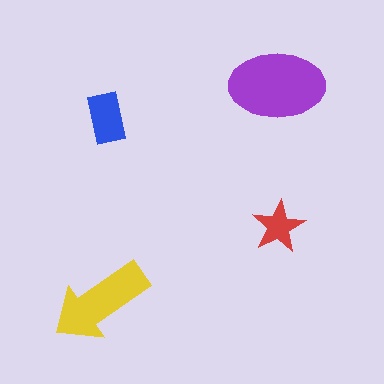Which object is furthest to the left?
The yellow arrow is leftmost.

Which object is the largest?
The purple ellipse.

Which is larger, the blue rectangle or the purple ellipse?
The purple ellipse.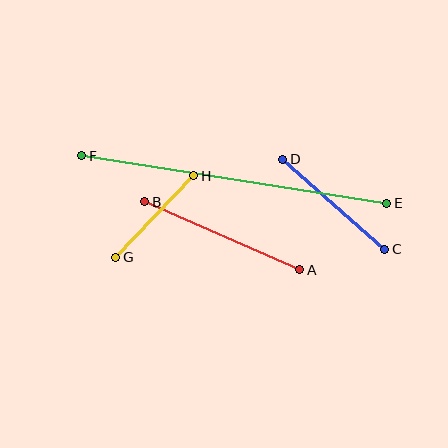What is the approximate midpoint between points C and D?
The midpoint is at approximately (334, 204) pixels.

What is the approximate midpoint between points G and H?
The midpoint is at approximately (155, 217) pixels.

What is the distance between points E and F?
The distance is approximately 309 pixels.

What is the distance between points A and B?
The distance is approximately 169 pixels.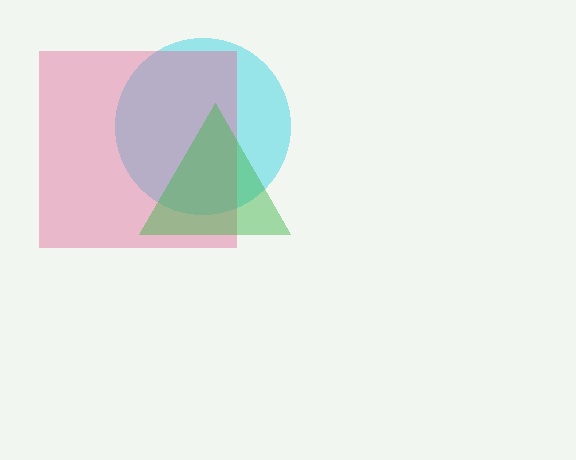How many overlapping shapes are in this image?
There are 3 overlapping shapes in the image.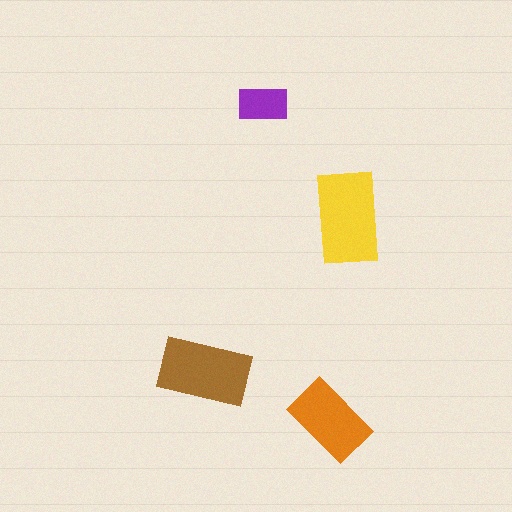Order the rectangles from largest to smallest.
the yellow one, the brown one, the orange one, the purple one.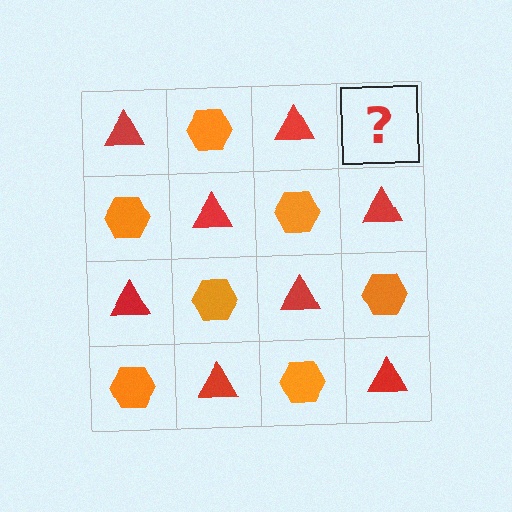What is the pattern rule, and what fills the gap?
The rule is that it alternates red triangle and orange hexagon in a checkerboard pattern. The gap should be filled with an orange hexagon.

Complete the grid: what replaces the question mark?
The question mark should be replaced with an orange hexagon.